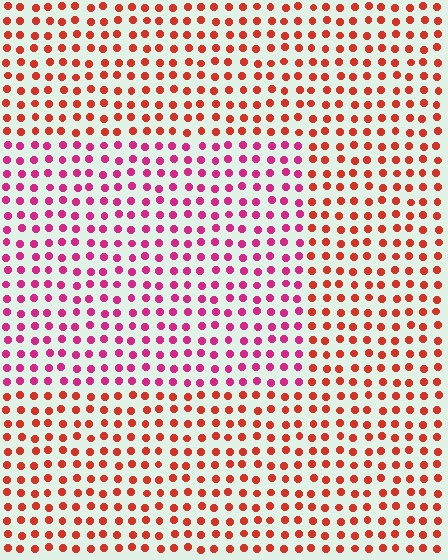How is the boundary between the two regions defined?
The boundary is defined purely by a slight shift in hue (about 38 degrees). Spacing, size, and orientation are identical on both sides.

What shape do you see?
I see a rectangle.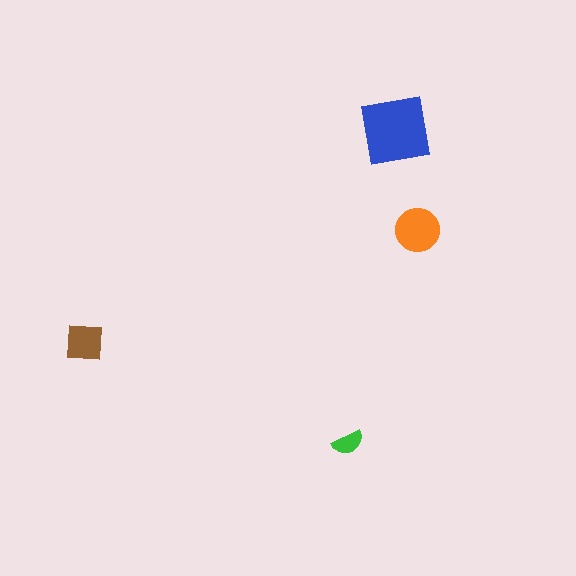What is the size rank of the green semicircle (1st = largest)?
4th.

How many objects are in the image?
There are 4 objects in the image.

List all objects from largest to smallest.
The blue square, the orange circle, the brown square, the green semicircle.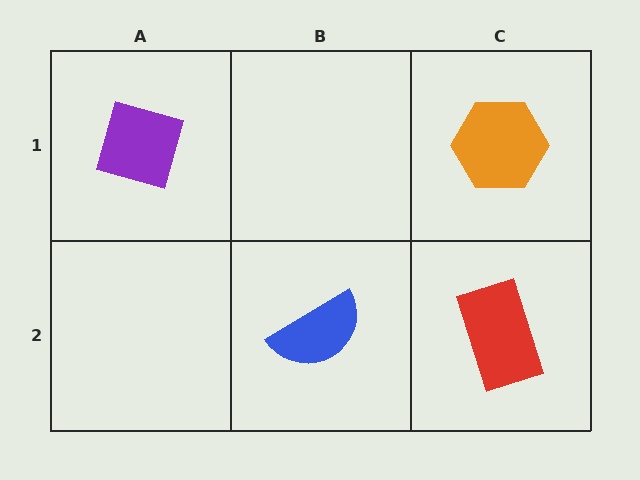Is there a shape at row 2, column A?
No, that cell is empty.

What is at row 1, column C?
An orange hexagon.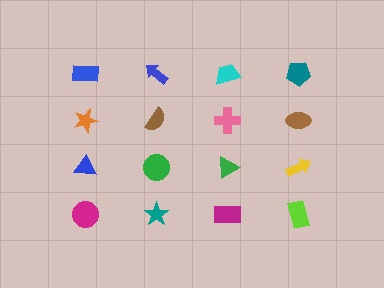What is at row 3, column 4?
A yellow arrow.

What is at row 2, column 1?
An orange star.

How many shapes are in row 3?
4 shapes.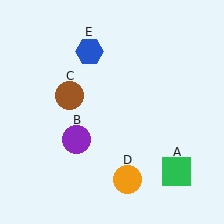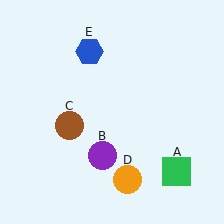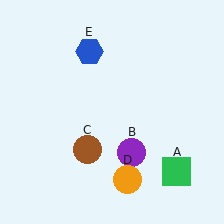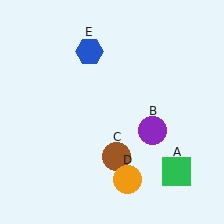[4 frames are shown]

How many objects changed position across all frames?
2 objects changed position: purple circle (object B), brown circle (object C).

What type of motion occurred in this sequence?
The purple circle (object B), brown circle (object C) rotated counterclockwise around the center of the scene.